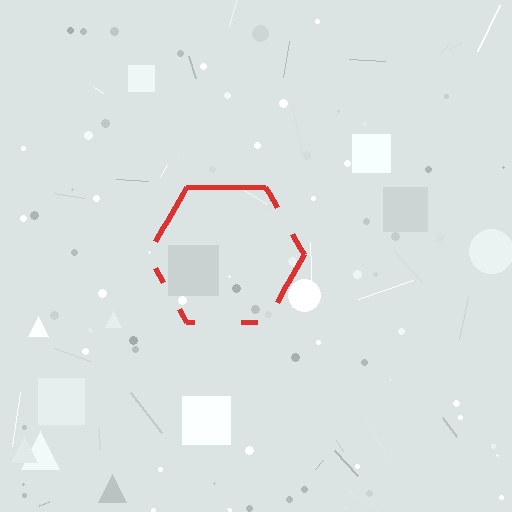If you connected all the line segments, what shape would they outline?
They would outline a hexagon.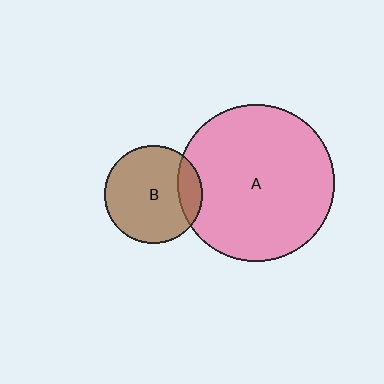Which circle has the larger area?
Circle A (pink).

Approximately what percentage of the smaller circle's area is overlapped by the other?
Approximately 15%.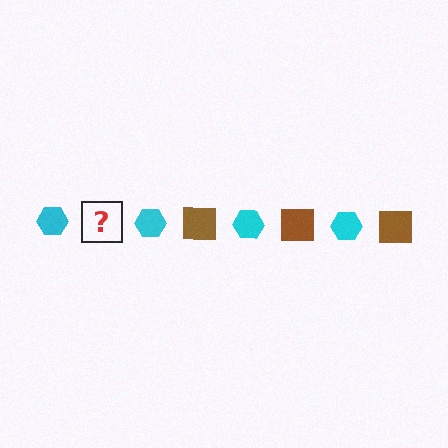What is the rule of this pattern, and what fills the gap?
The rule is that the pattern alternates between cyan hexagon and brown square. The gap should be filled with a brown square.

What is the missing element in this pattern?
The missing element is a brown square.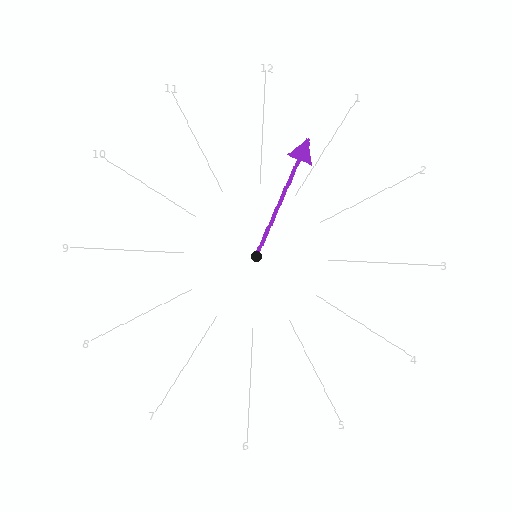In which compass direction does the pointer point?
North.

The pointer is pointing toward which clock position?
Roughly 1 o'clock.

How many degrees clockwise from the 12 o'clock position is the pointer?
Approximately 21 degrees.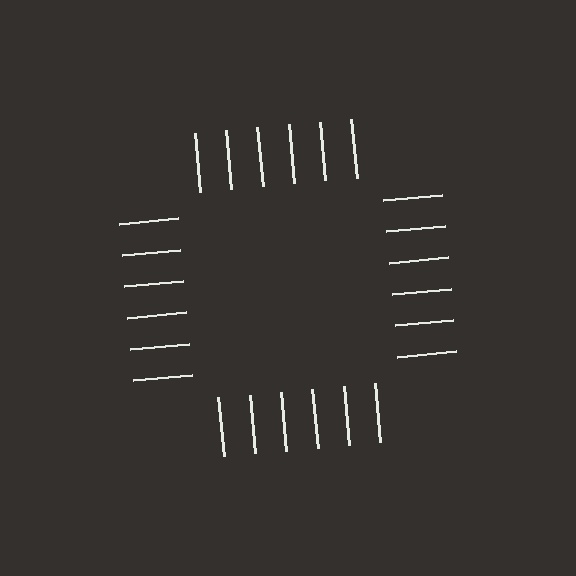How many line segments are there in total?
24 — 6 along each of the 4 edges.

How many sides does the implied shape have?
4 sides — the line-ends trace a square.